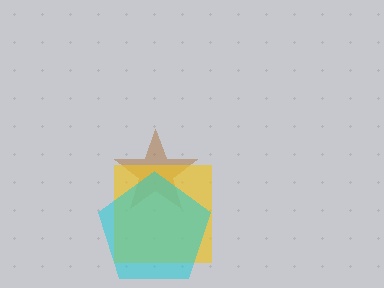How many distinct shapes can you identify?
There are 3 distinct shapes: a brown star, a yellow square, a cyan pentagon.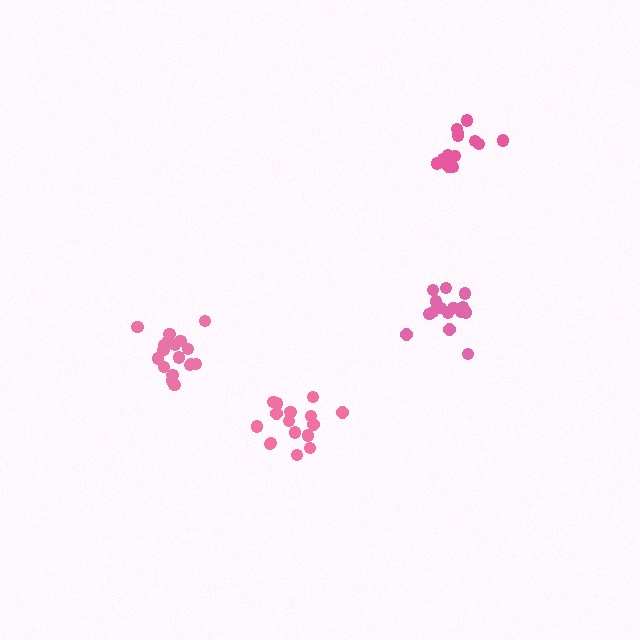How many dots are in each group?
Group 1: 19 dots, Group 2: 16 dots, Group 3: 15 dots, Group 4: 14 dots (64 total).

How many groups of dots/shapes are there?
There are 4 groups.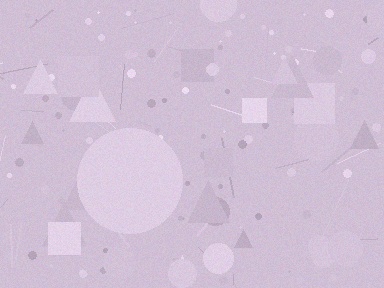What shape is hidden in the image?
A circle is hidden in the image.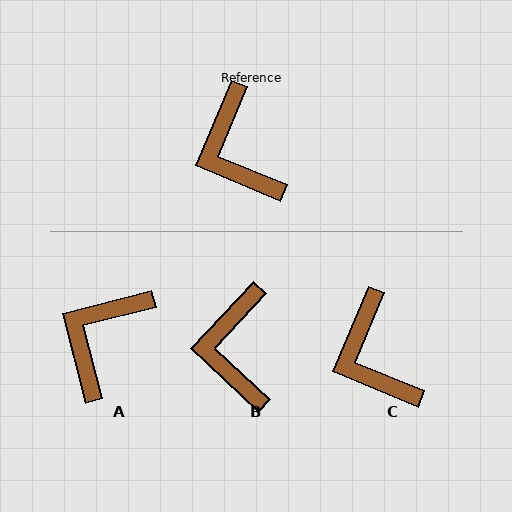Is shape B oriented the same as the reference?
No, it is off by about 20 degrees.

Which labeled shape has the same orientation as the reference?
C.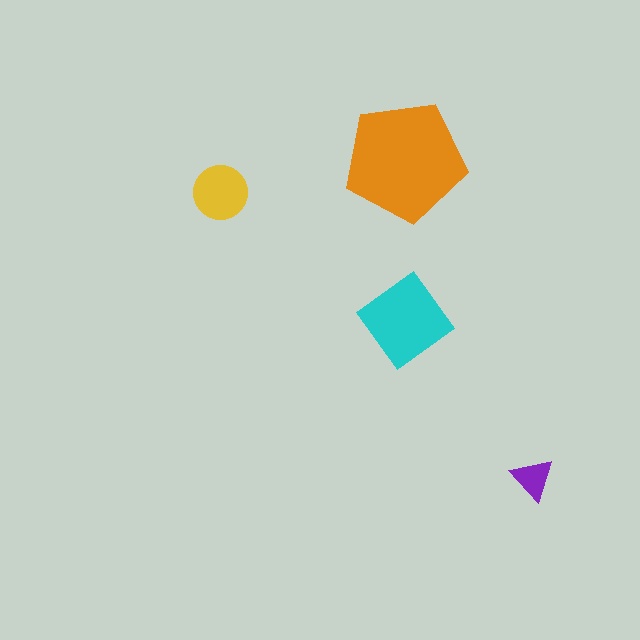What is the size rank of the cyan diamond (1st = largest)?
2nd.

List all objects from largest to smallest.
The orange pentagon, the cyan diamond, the yellow circle, the purple triangle.